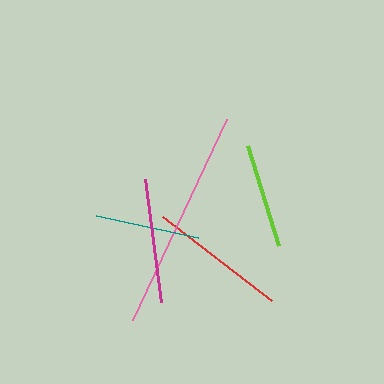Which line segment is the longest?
The pink line is the longest at approximately 222 pixels.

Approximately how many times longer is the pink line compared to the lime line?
The pink line is approximately 2.1 times the length of the lime line.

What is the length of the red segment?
The red segment is approximately 137 pixels long.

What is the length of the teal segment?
The teal segment is approximately 104 pixels long.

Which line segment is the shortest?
The teal line is the shortest at approximately 104 pixels.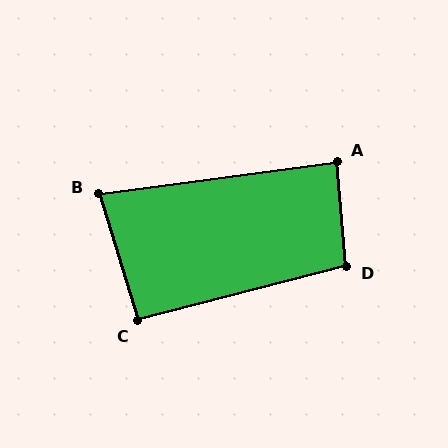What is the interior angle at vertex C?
Approximately 93 degrees (approximately right).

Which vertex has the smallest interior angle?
B, at approximately 80 degrees.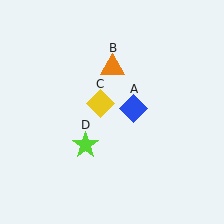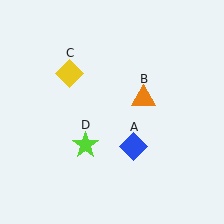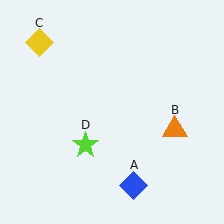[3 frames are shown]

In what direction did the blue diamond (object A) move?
The blue diamond (object A) moved down.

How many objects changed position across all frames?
3 objects changed position: blue diamond (object A), orange triangle (object B), yellow diamond (object C).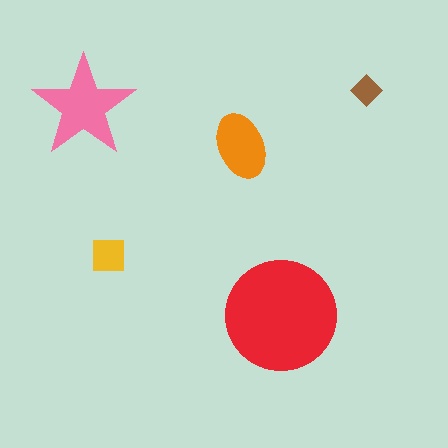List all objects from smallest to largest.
The brown diamond, the yellow square, the orange ellipse, the pink star, the red circle.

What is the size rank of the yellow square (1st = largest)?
4th.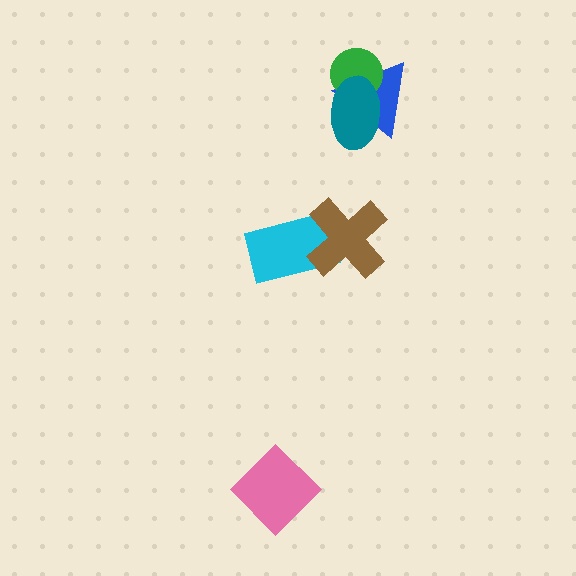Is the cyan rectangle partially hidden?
Yes, it is partially covered by another shape.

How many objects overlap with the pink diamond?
0 objects overlap with the pink diamond.